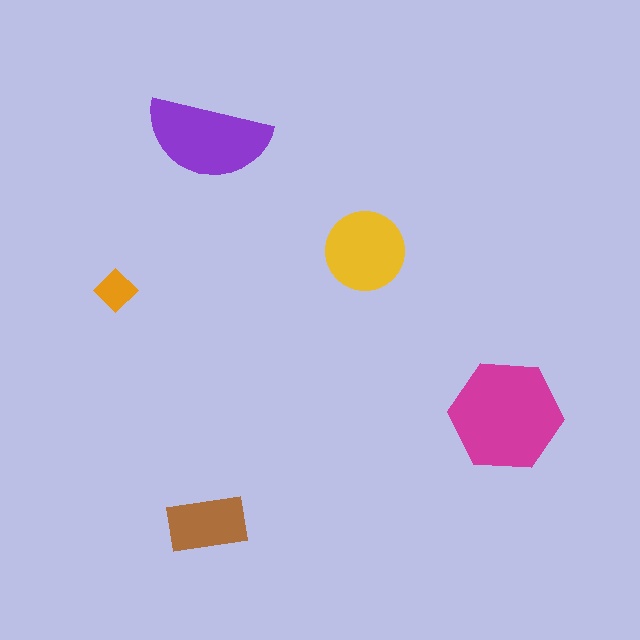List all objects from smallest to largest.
The orange diamond, the brown rectangle, the yellow circle, the purple semicircle, the magenta hexagon.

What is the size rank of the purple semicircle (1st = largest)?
2nd.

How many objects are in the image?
There are 5 objects in the image.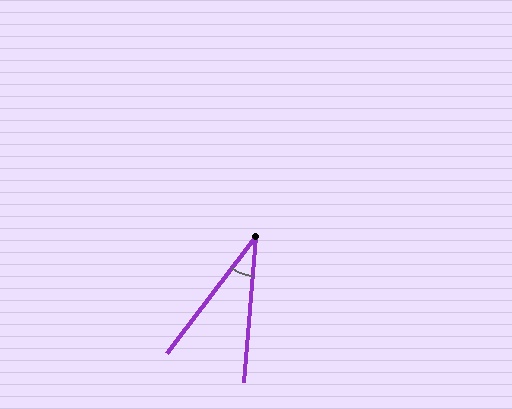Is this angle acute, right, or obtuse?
It is acute.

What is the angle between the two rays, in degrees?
Approximately 33 degrees.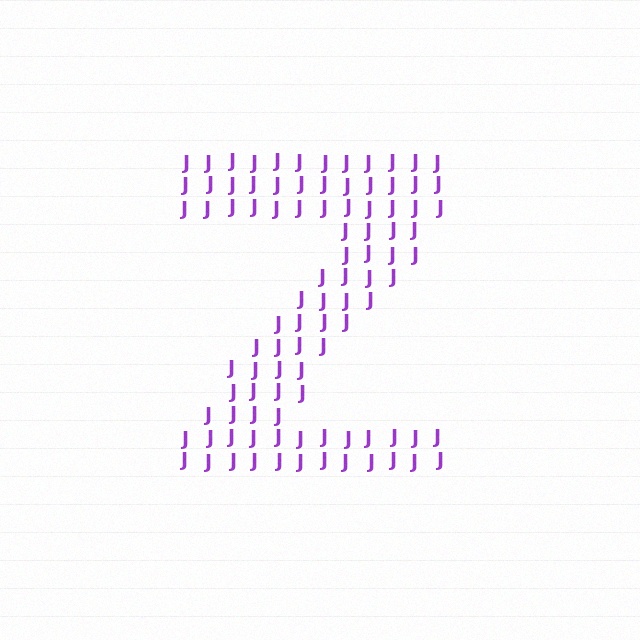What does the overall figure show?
The overall figure shows the letter Z.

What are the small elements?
The small elements are letter J's.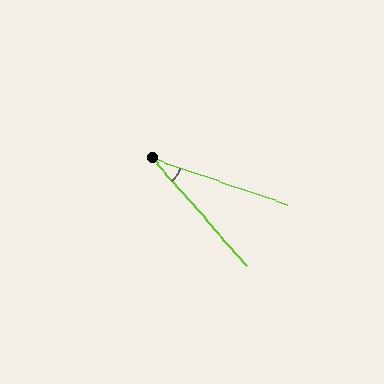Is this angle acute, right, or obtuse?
It is acute.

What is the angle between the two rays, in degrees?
Approximately 30 degrees.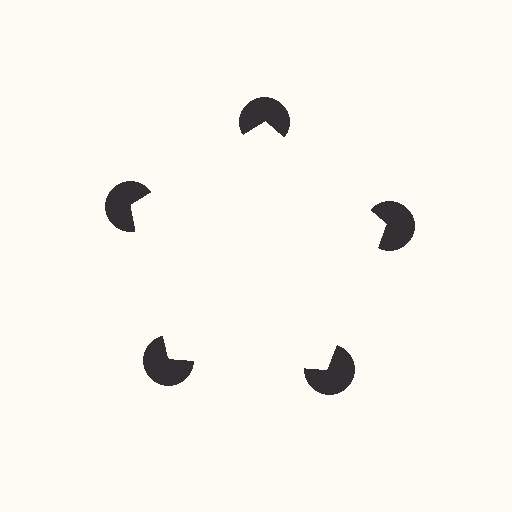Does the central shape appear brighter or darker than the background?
It typically appears slightly brighter than the background, even though no actual brightness change is drawn.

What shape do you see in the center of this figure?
An illusory pentagon — its edges are inferred from the aligned wedge cuts in the pac-man discs, not physically drawn.